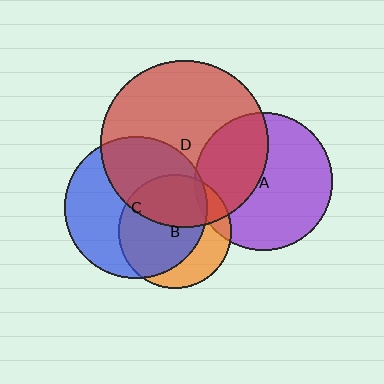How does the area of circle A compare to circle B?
Approximately 1.5 times.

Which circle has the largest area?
Circle D (red).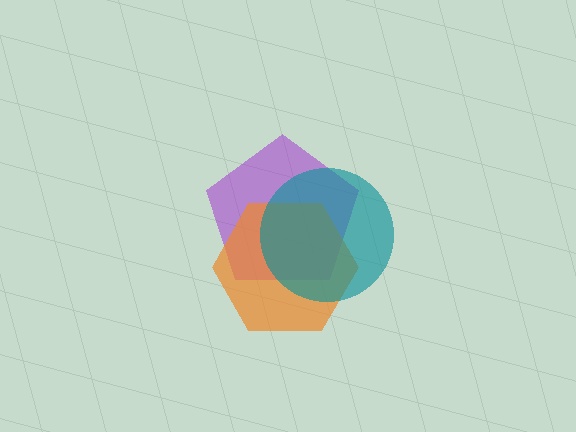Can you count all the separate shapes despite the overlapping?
Yes, there are 3 separate shapes.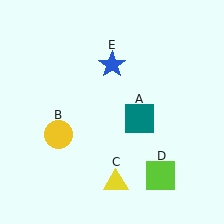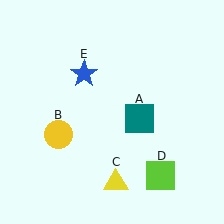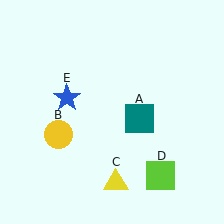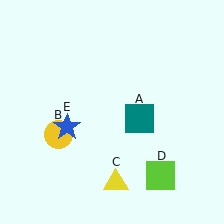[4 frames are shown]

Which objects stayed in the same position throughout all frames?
Teal square (object A) and yellow circle (object B) and yellow triangle (object C) and lime square (object D) remained stationary.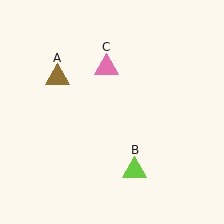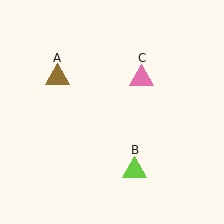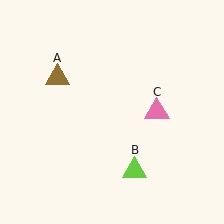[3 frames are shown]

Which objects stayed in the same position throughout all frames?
Brown triangle (object A) and lime triangle (object B) remained stationary.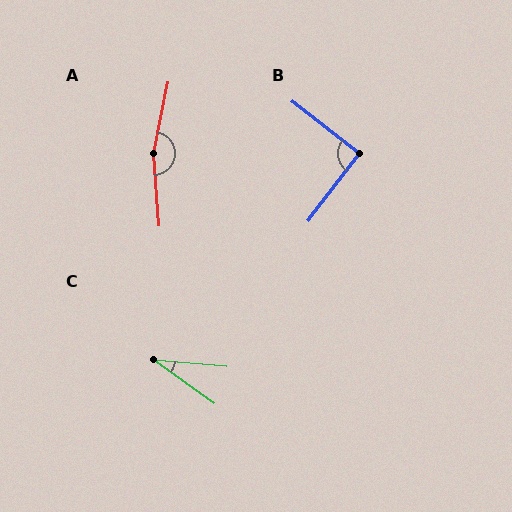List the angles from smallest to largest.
C (31°), B (90°), A (164°).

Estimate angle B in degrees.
Approximately 90 degrees.